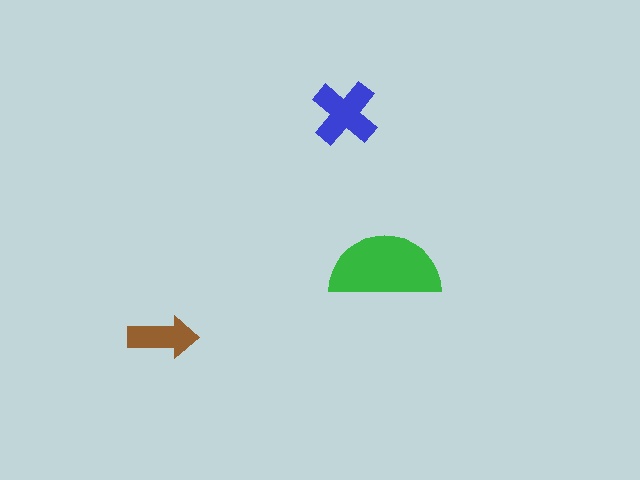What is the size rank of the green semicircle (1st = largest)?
1st.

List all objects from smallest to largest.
The brown arrow, the blue cross, the green semicircle.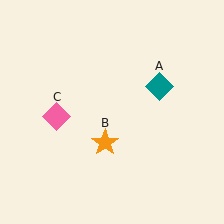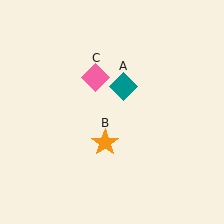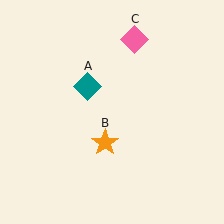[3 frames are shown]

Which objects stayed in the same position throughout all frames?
Orange star (object B) remained stationary.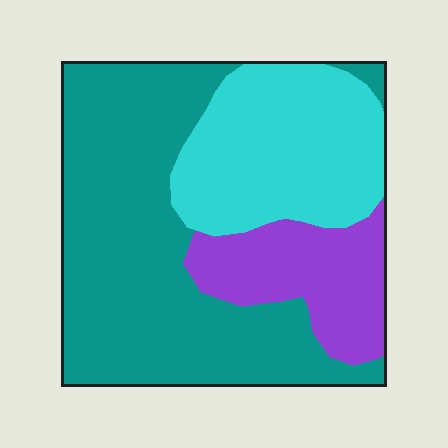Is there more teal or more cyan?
Teal.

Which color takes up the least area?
Purple, at roughly 20%.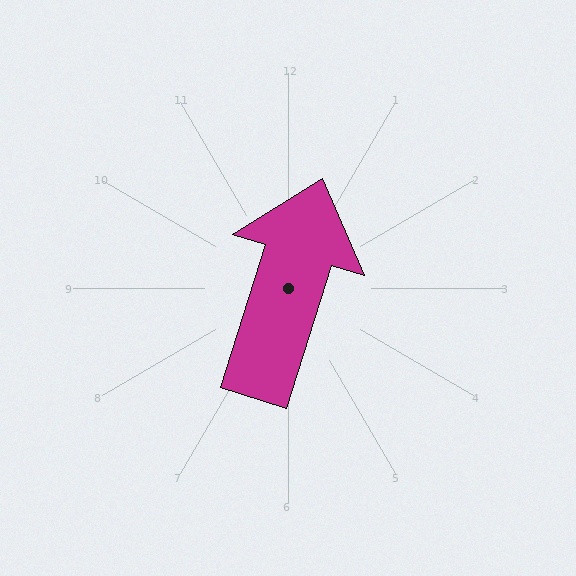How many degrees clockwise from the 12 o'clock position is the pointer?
Approximately 17 degrees.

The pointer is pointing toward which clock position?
Roughly 1 o'clock.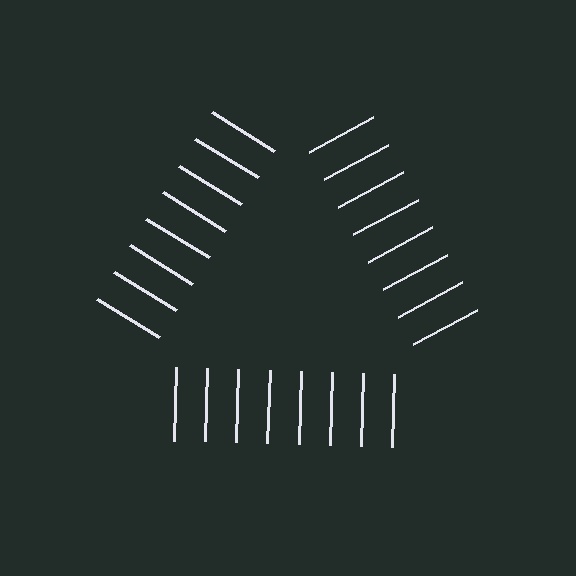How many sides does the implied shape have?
3 sides — the line-ends trace a triangle.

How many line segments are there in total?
24 — 8 along each of the 3 edges.